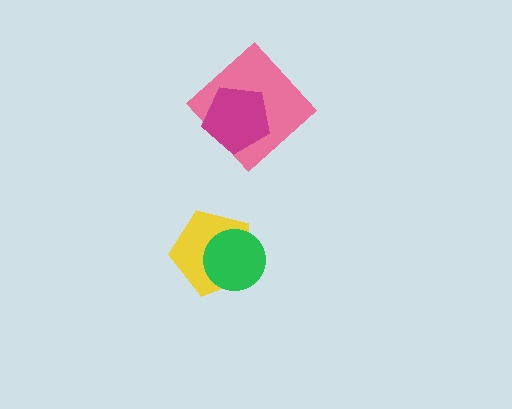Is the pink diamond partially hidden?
Yes, it is partially covered by another shape.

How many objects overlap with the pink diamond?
1 object overlaps with the pink diamond.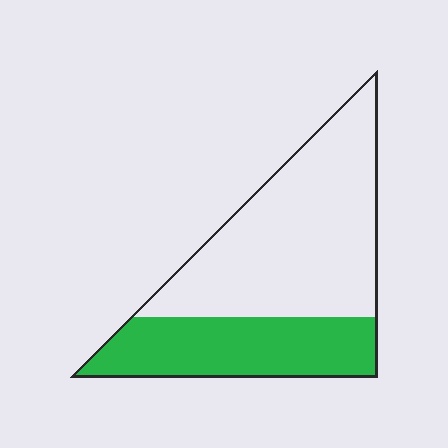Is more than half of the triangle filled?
No.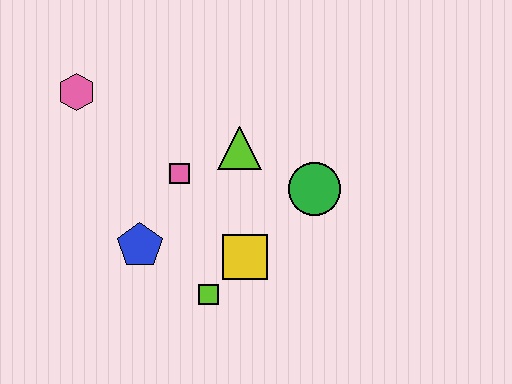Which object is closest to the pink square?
The lime triangle is closest to the pink square.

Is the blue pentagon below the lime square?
No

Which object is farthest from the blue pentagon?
The green circle is farthest from the blue pentagon.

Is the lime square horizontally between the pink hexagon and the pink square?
No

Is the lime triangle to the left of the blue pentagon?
No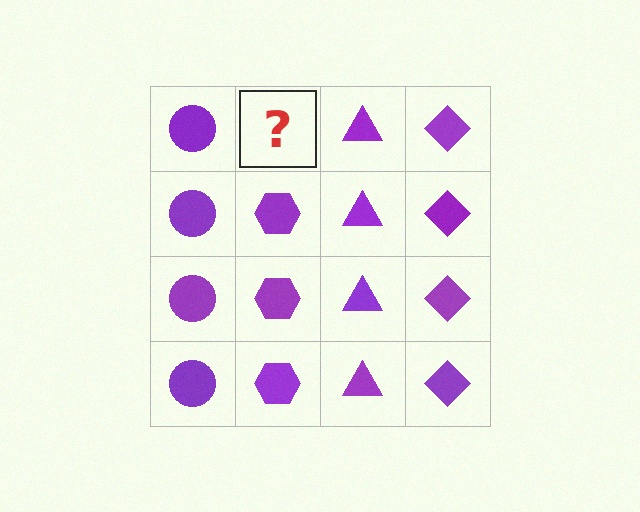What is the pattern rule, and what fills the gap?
The rule is that each column has a consistent shape. The gap should be filled with a purple hexagon.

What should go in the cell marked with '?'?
The missing cell should contain a purple hexagon.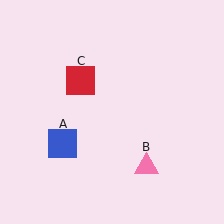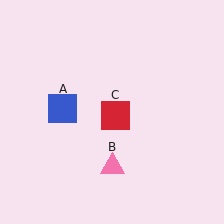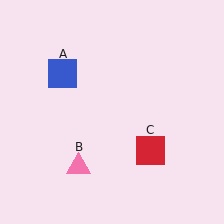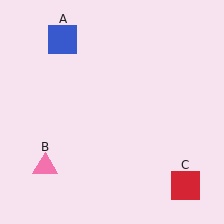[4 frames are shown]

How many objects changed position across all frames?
3 objects changed position: blue square (object A), pink triangle (object B), red square (object C).